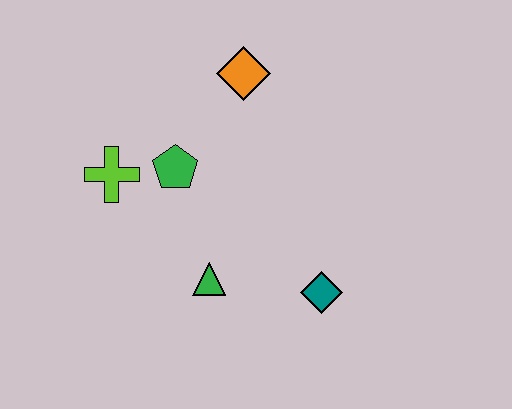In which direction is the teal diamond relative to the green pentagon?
The teal diamond is to the right of the green pentagon.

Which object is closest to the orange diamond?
The green pentagon is closest to the orange diamond.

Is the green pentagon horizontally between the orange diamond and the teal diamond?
No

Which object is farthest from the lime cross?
The teal diamond is farthest from the lime cross.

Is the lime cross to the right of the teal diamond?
No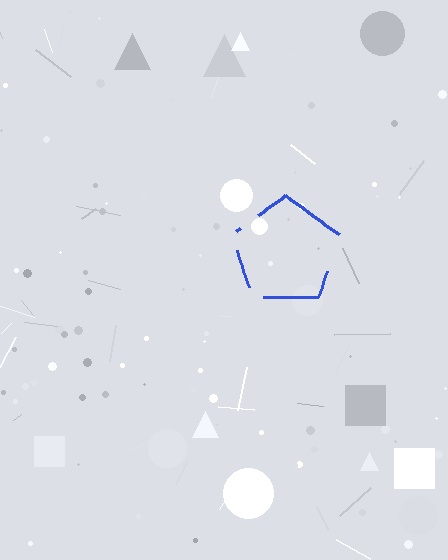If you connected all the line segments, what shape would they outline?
They would outline a pentagon.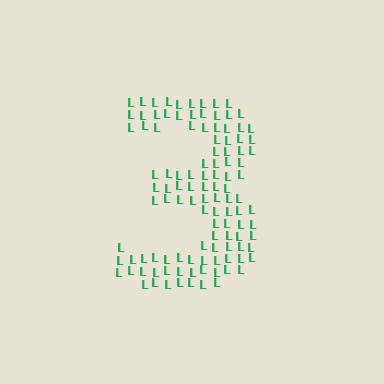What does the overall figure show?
The overall figure shows the digit 3.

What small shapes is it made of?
It is made of small letter L's.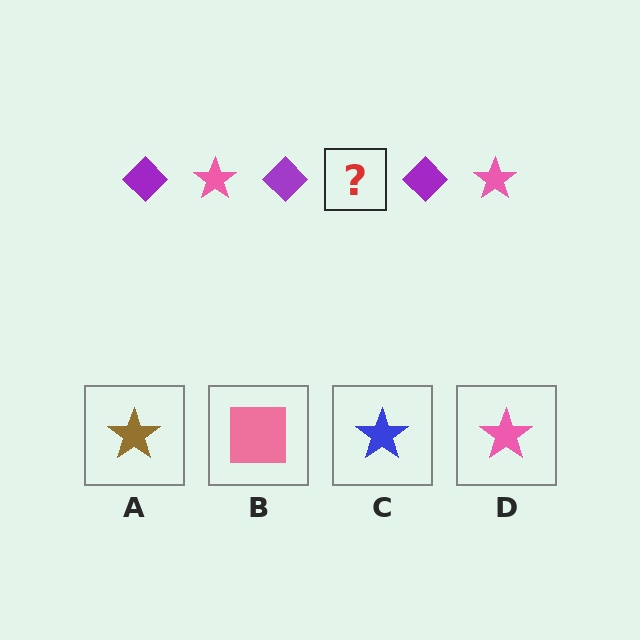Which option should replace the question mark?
Option D.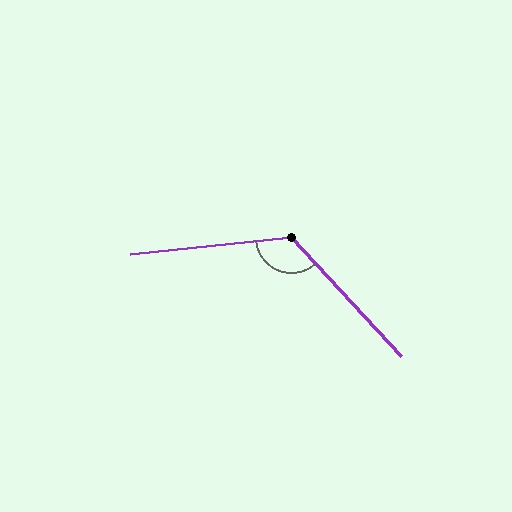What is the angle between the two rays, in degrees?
Approximately 127 degrees.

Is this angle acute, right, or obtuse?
It is obtuse.